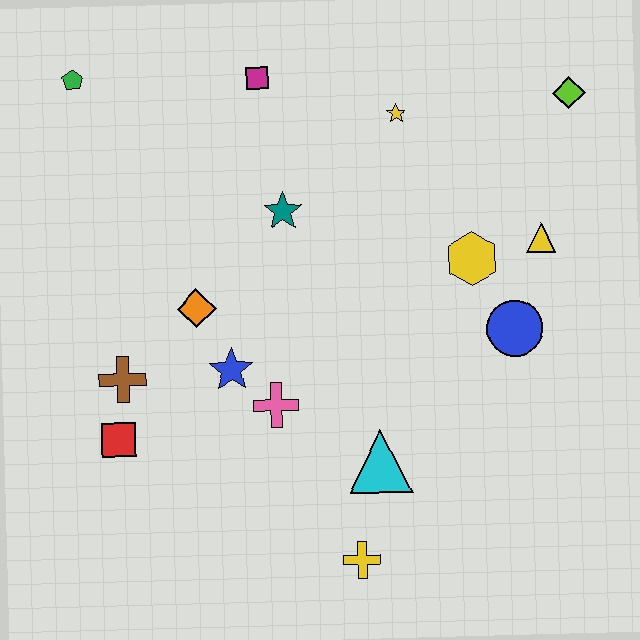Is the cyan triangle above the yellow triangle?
No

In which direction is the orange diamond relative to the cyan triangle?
The orange diamond is to the left of the cyan triangle.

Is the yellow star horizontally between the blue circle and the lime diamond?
No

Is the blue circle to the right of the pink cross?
Yes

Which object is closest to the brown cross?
The red square is closest to the brown cross.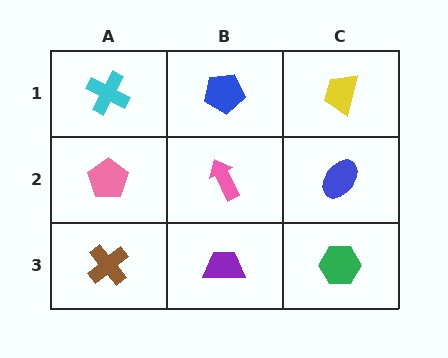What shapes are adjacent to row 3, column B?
A pink arrow (row 2, column B), a brown cross (row 3, column A), a green hexagon (row 3, column C).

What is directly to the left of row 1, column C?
A blue pentagon.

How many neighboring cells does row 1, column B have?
3.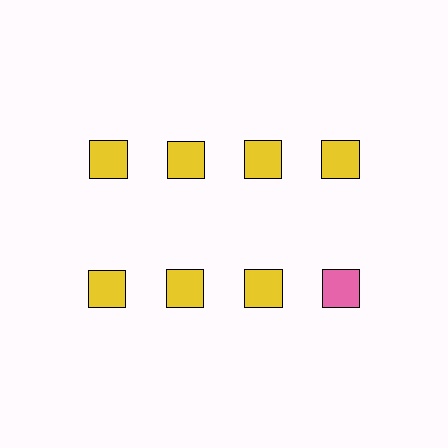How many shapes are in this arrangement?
There are 8 shapes arranged in a grid pattern.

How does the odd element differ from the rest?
It has a different color: pink instead of yellow.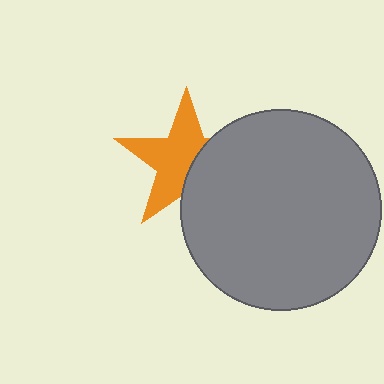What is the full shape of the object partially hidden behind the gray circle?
The partially hidden object is an orange star.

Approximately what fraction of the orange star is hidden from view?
Roughly 38% of the orange star is hidden behind the gray circle.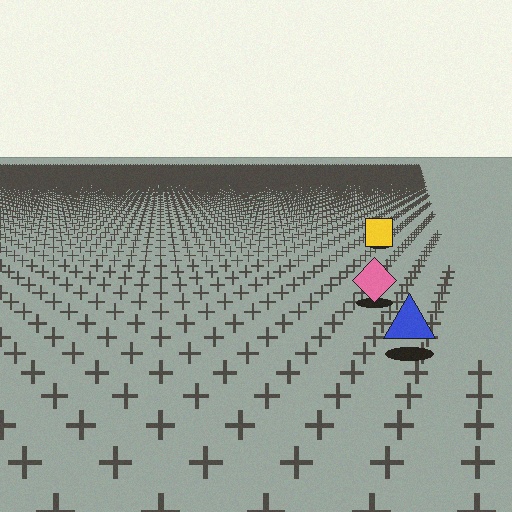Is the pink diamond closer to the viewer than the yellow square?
Yes. The pink diamond is closer — you can tell from the texture gradient: the ground texture is coarser near it.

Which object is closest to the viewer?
The blue triangle is closest. The texture marks near it are larger and more spread out.